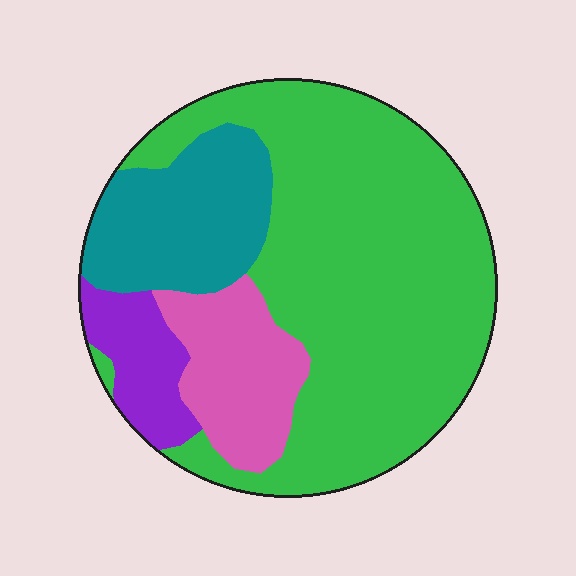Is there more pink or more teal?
Teal.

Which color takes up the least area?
Purple, at roughly 10%.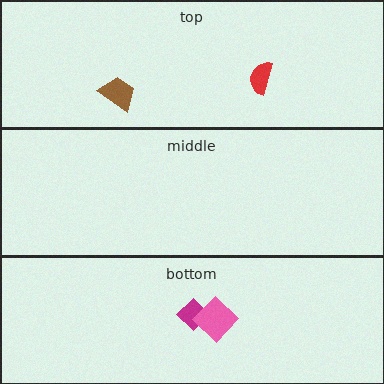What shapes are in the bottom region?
The magenta diamond, the pink diamond.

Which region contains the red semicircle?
The top region.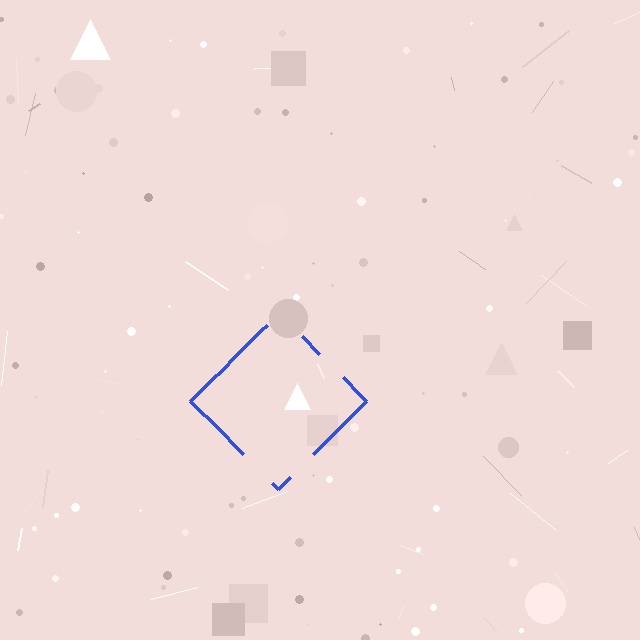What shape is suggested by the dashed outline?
The dashed outline suggests a diamond.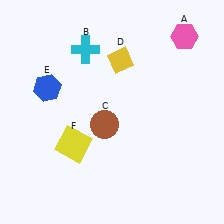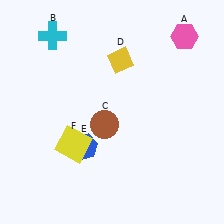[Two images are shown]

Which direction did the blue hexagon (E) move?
The blue hexagon (E) moved down.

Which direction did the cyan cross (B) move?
The cyan cross (B) moved left.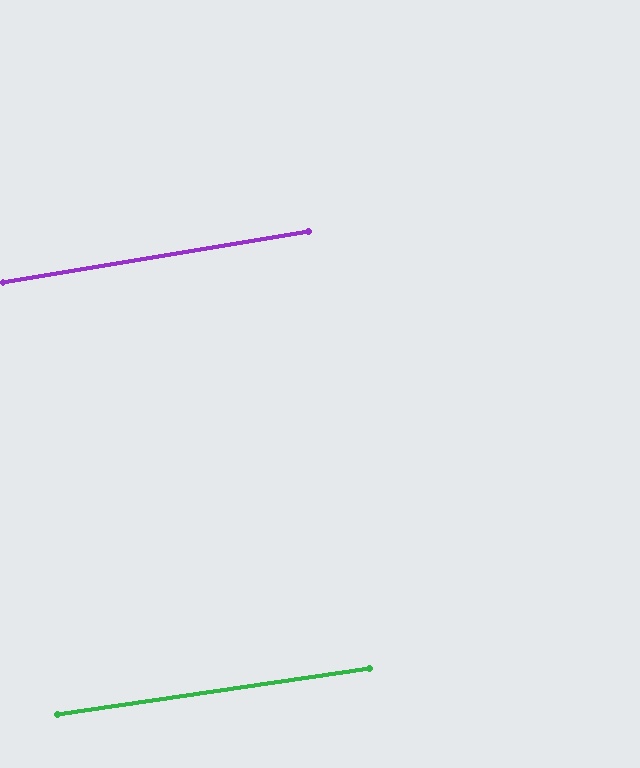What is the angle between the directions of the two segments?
Approximately 1 degree.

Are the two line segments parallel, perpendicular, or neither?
Parallel — their directions differ by only 1.2°.